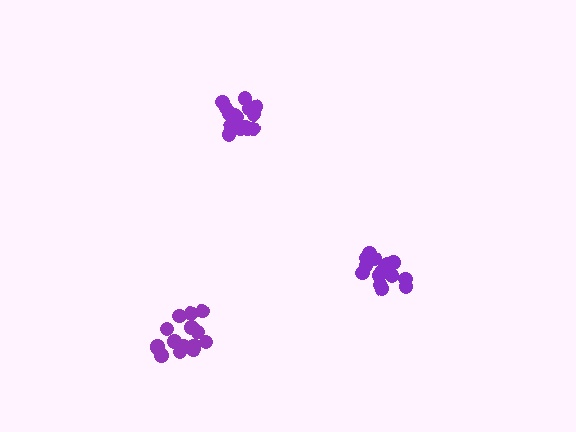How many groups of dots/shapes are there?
There are 3 groups.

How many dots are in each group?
Group 1: 15 dots, Group 2: 15 dots, Group 3: 17 dots (47 total).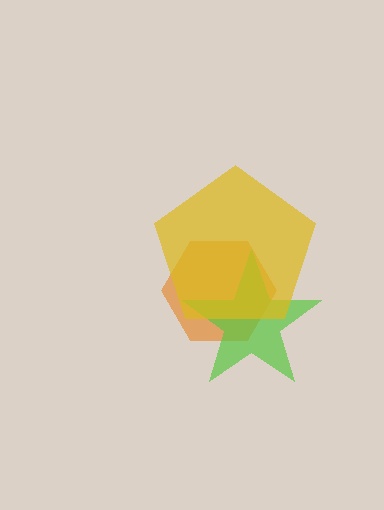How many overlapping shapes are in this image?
There are 3 overlapping shapes in the image.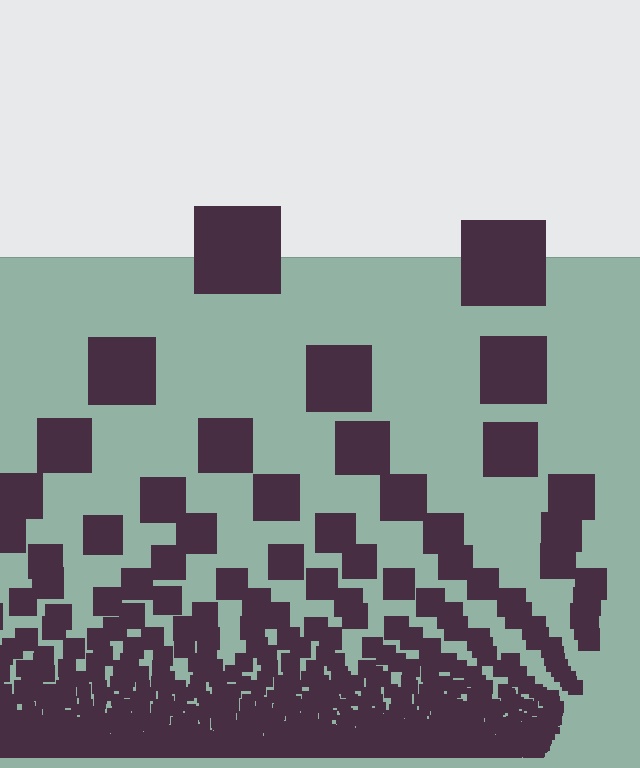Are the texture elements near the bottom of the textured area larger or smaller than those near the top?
Smaller. The gradient is inverted — elements near the bottom are smaller and denser.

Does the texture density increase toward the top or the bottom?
Density increases toward the bottom.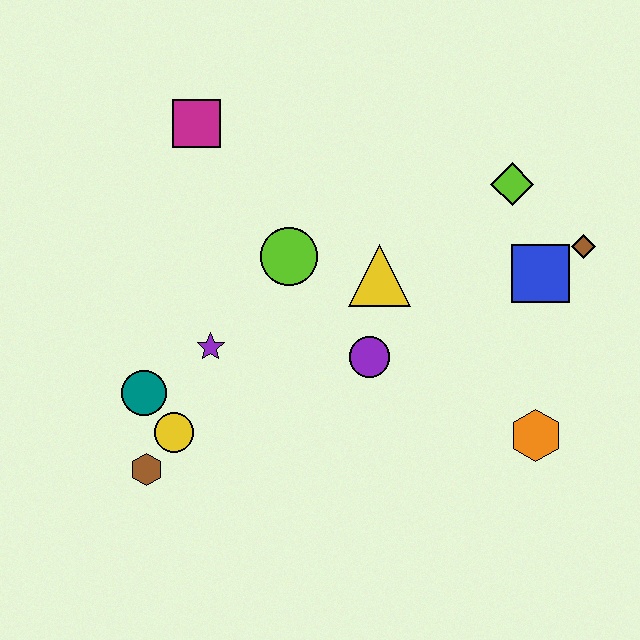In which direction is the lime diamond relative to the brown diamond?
The lime diamond is to the left of the brown diamond.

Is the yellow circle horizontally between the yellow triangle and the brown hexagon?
Yes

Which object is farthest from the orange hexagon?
The magenta square is farthest from the orange hexagon.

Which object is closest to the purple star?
The teal circle is closest to the purple star.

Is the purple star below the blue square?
Yes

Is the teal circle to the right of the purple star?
No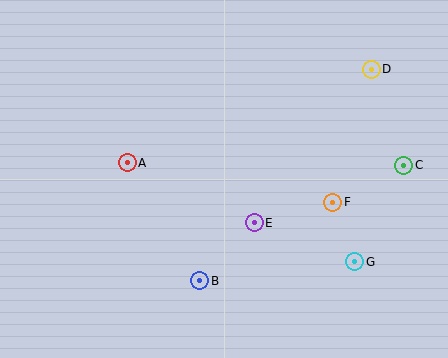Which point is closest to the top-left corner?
Point A is closest to the top-left corner.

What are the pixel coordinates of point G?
Point G is at (355, 262).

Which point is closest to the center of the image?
Point E at (254, 223) is closest to the center.